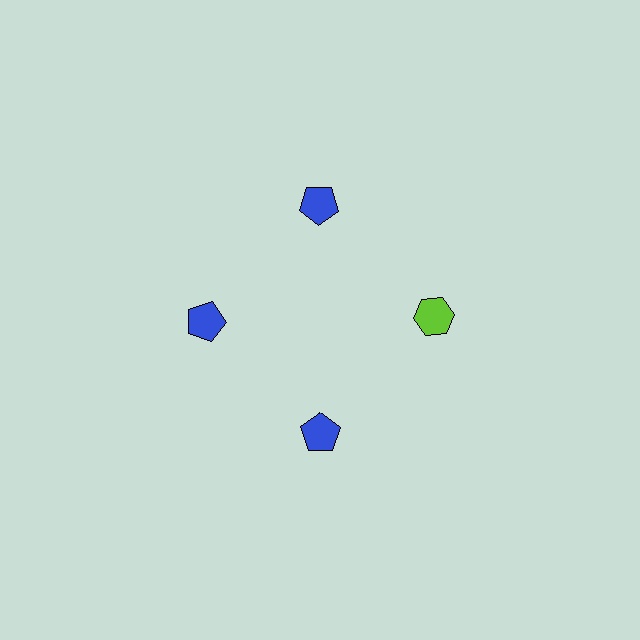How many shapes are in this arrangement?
There are 4 shapes arranged in a ring pattern.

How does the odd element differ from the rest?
It differs in both color (lime instead of blue) and shape (hexagon instead of pentagon).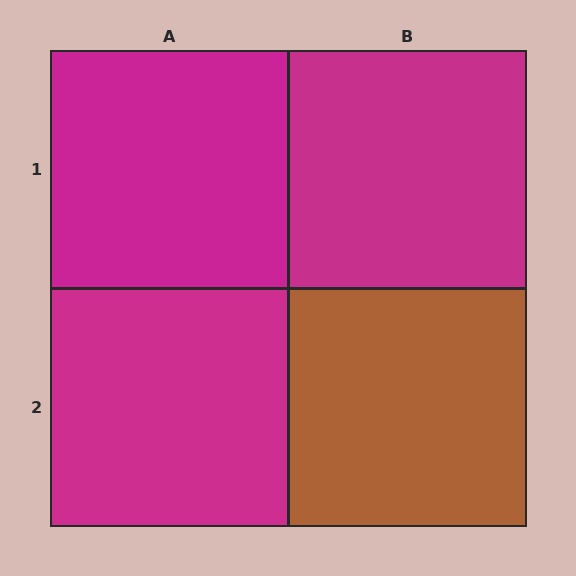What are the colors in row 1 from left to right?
Magenta, magenta.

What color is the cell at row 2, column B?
Brown.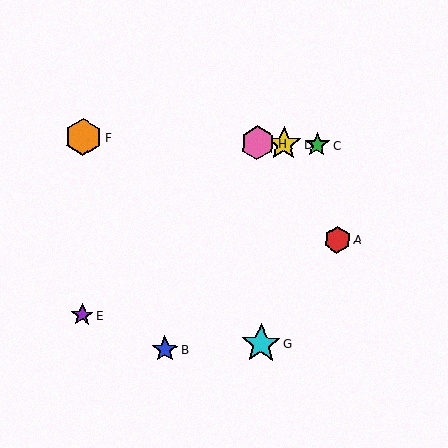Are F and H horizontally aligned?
Yes, both are at y≈137.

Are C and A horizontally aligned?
No, C is at y≈145 and A is at y≈240.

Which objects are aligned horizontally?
Objects C, D, F, H are aligned horizontally.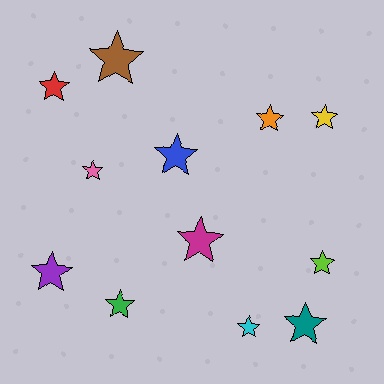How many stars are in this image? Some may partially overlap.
There are 12 stars.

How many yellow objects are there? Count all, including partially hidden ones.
There is 1 yellow object.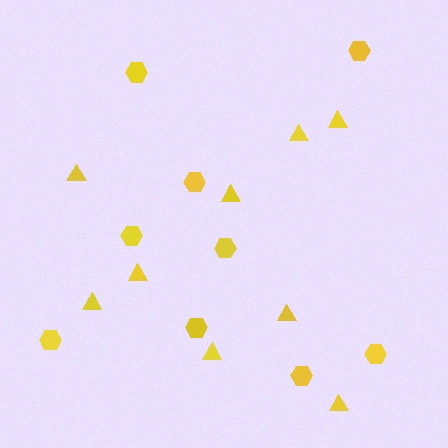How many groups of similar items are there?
There are 2 groups: one group of triangles (9) and one group of hexagons (9).